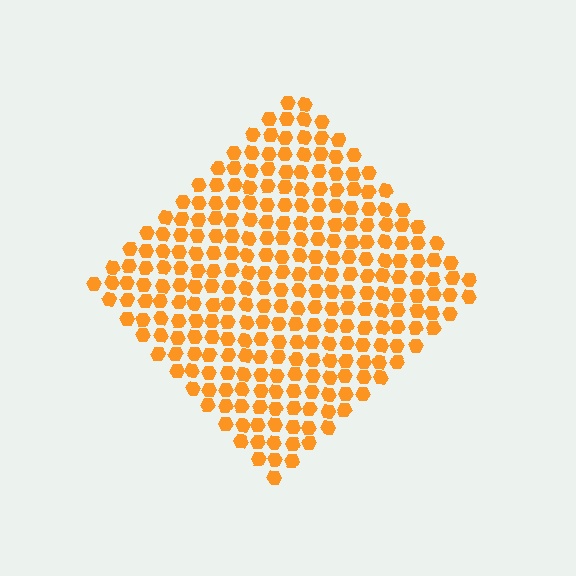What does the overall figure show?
The overall figure shows a diamond.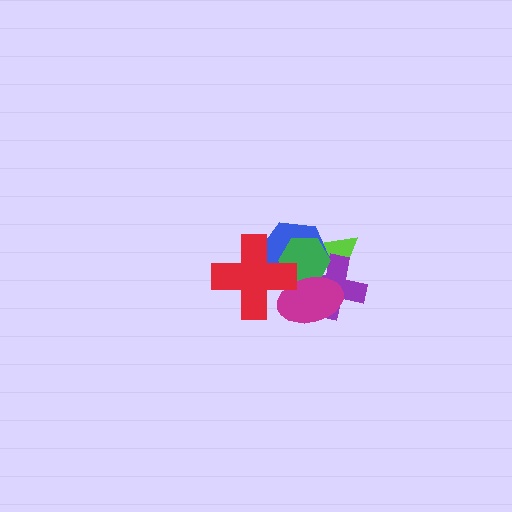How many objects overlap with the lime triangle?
4 objects overlap with the lime triangle.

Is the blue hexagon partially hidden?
Yes, it is partially covered by another shape.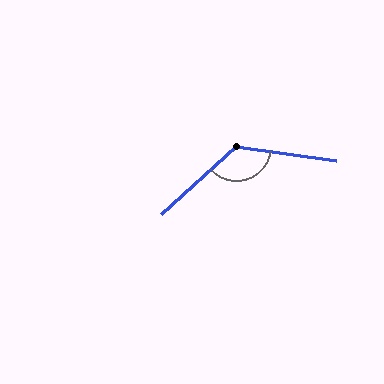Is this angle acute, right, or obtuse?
It is obtuse.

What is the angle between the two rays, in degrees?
Approximately 130 degrees.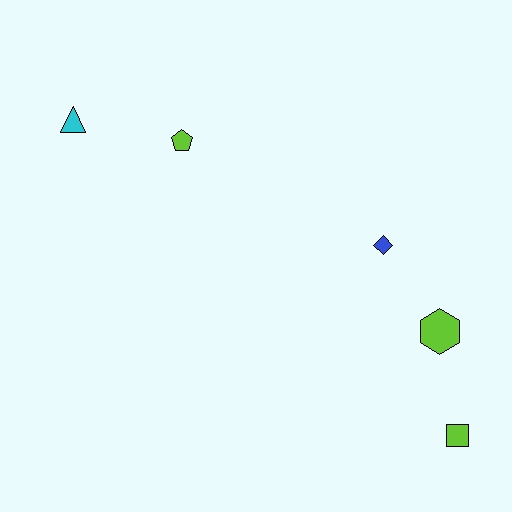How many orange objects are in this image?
There are no orange objects.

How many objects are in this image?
There are 5 objects.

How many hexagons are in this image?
There is 1 hexagon.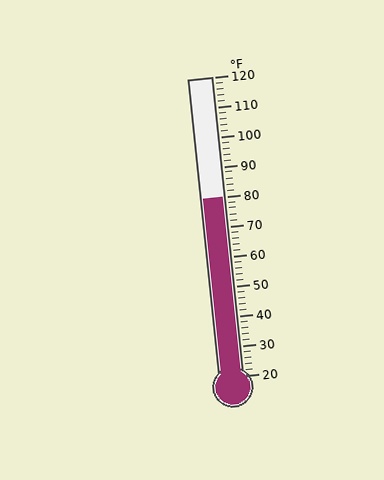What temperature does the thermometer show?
The thermometer shows approximately 80°F.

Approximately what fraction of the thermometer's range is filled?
The thermometer is filled to approximately 60% of its range.